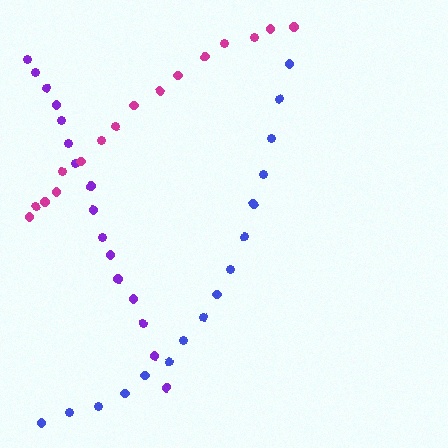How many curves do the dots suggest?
There are 3 distinct paths.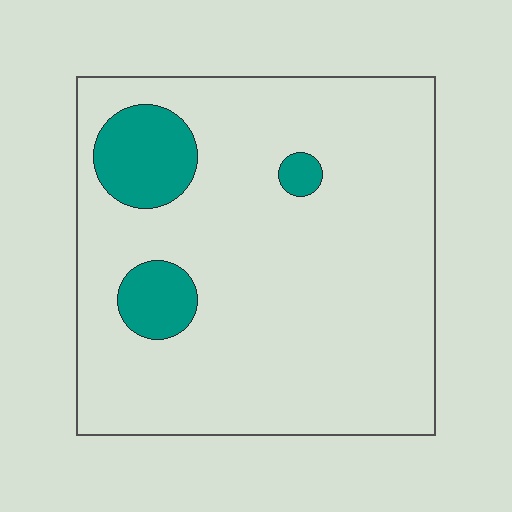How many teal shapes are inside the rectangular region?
3.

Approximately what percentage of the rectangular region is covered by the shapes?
Approximately 10%.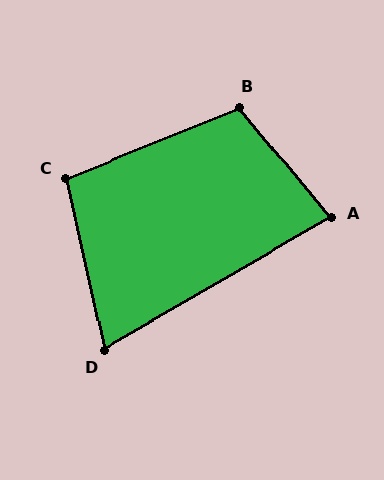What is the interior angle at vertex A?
Approximately 81 degrees (acute).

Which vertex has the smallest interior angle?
D, at approximately 72 degrees.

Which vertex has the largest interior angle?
B, at approximately 108 degrees.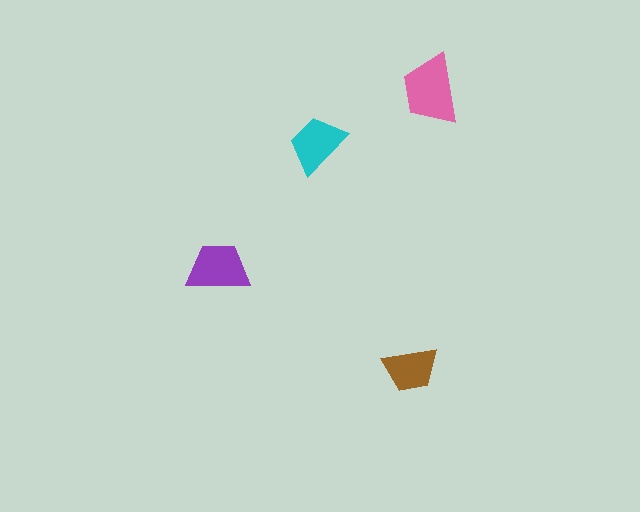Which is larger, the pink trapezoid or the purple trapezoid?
The pink one.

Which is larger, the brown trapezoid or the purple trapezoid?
The purple one.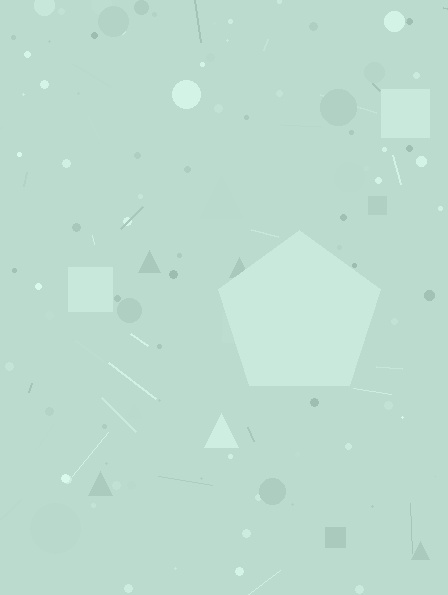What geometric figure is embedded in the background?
A pentagon is embedded in the background.